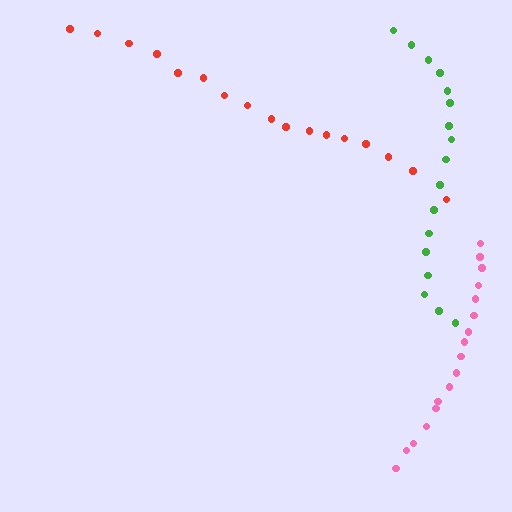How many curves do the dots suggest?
There are 3 distinct paths.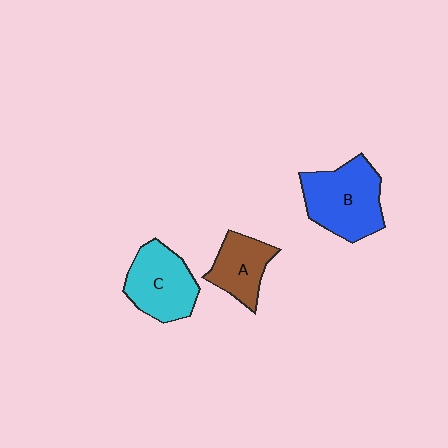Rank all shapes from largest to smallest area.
From largest to smallest: B (blue), C (cyan), A (brown).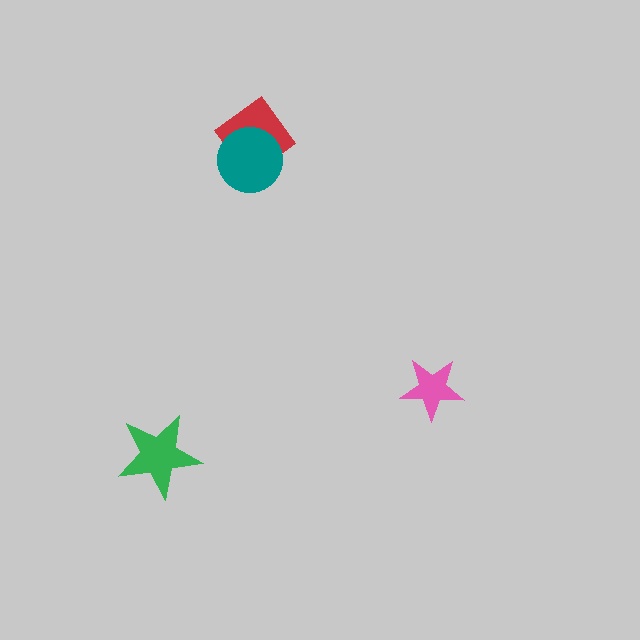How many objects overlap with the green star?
0 objects overlap with the green star.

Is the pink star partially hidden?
No, no other shape covers it.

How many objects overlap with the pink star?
0 objects overlap with the pink star.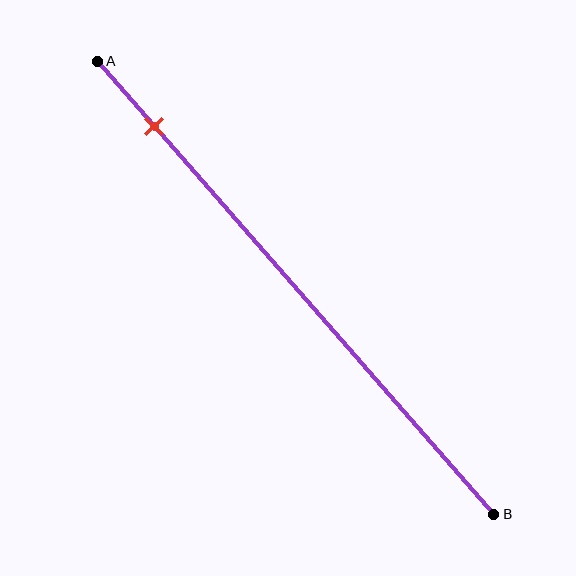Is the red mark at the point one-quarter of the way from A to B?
No, the mark is at about 15% from A, not at the 25% one-quarter point.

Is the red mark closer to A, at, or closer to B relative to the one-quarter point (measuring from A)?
The red mark is closer to point A than the one-quarter point of segment AB.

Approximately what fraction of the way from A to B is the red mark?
The red mark is approximately 15% of the way from A to B.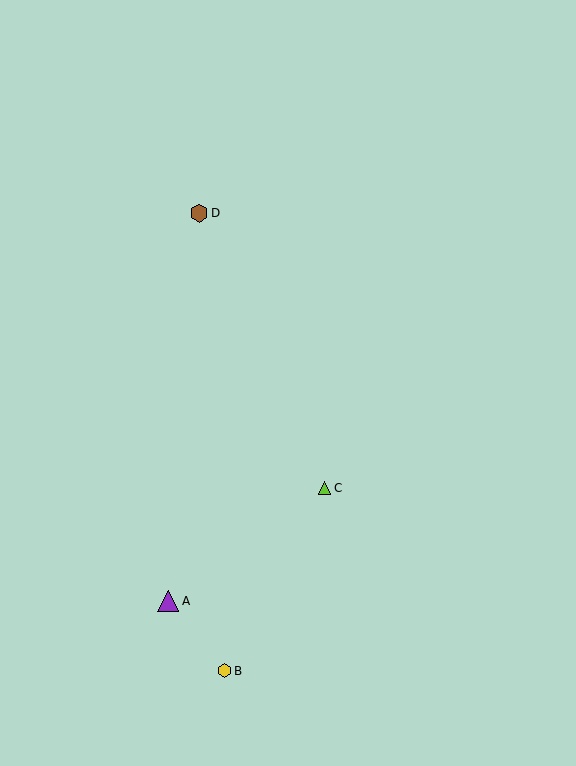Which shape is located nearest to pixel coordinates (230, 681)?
The yellow hexagon (labeled B) at (224, 671) is nearest to that location.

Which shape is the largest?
The purple triangle (labeled A) is the largest.